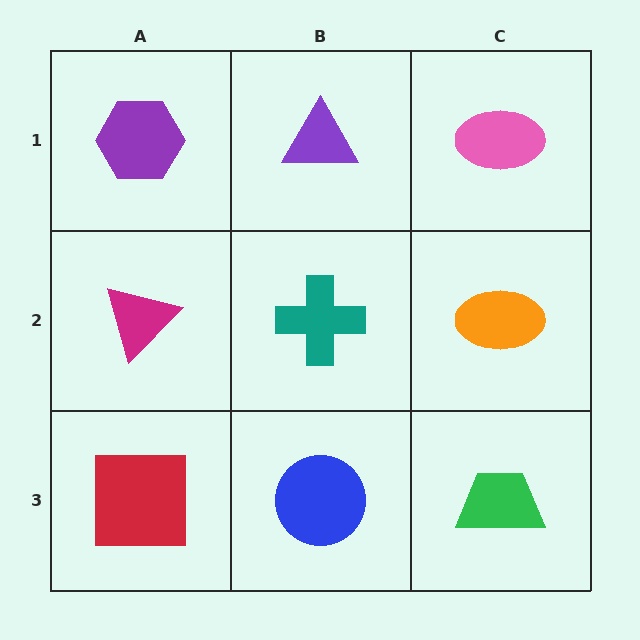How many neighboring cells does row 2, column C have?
3.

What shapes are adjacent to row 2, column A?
A purple hexagon (row 1, column A), a red square (row 3, column A), a teal cross (row 2, column B).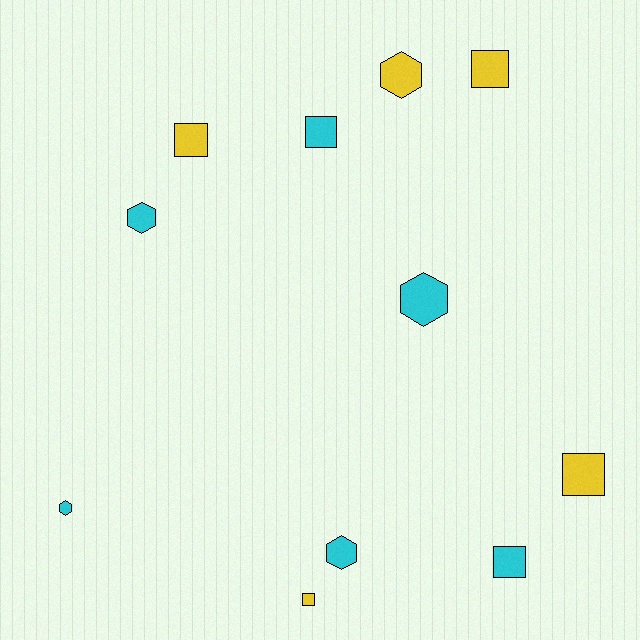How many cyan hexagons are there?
There are 4 cyan hexagons.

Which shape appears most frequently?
Square, with 6 objects.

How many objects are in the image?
There are 11 objects.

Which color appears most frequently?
Cyan, with 6 objects.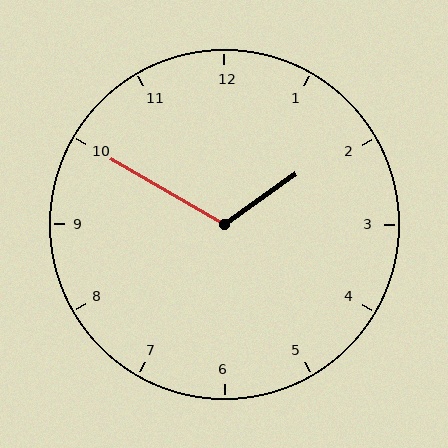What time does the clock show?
1:50.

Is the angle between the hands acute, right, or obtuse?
It is obtuse.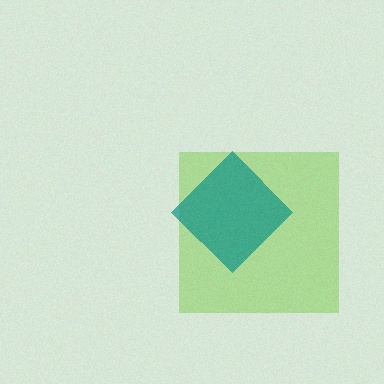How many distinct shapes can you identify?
There are 2 distinct shapes: a lime square, a teal diamond.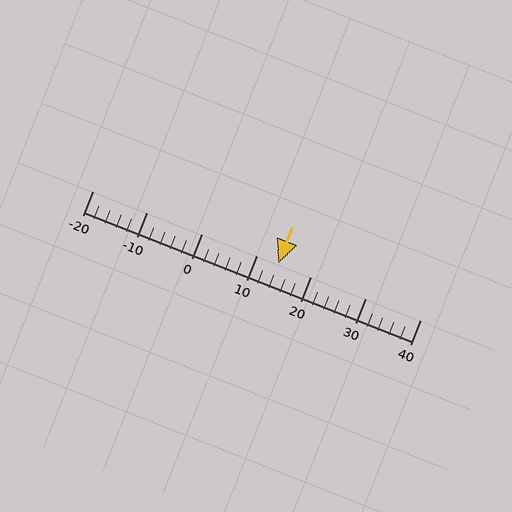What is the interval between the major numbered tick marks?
The major tick marks are spaced 10 units apart.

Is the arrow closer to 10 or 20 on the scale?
The arrow is closer to 10.